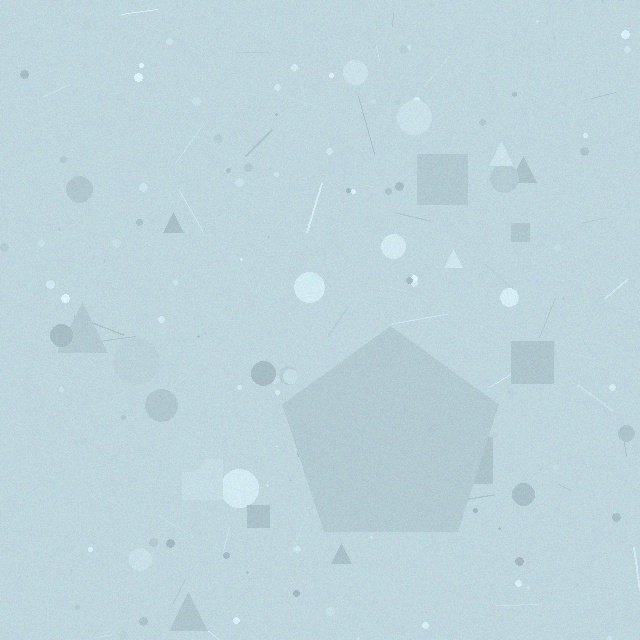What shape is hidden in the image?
A pentagon is hidden in the image.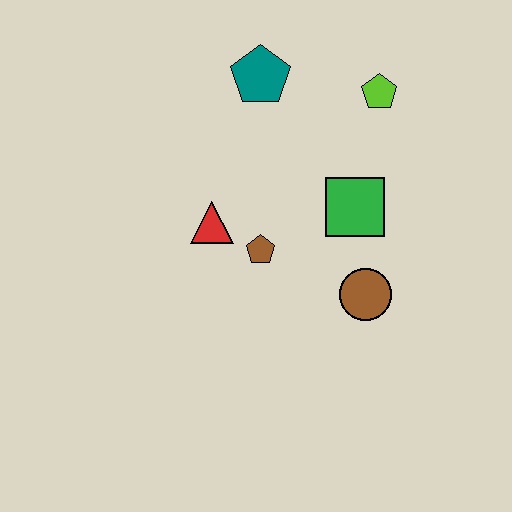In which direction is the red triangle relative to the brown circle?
The red triangle is to the left of the brown circle.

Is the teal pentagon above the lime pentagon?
Yes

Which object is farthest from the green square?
The teal pentagon is farthest from the green square.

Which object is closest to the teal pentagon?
The lime pentagon is closest to the teal pentagon.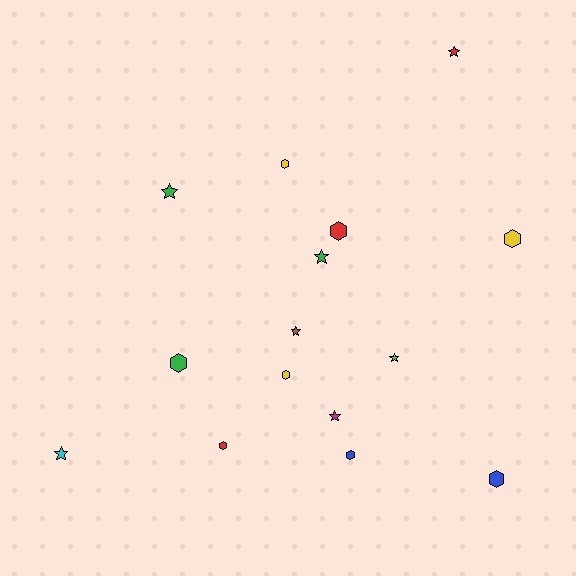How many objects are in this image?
There are 15 objects.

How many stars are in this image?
There are 7 stars.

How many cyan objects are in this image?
There is 1 cyan object.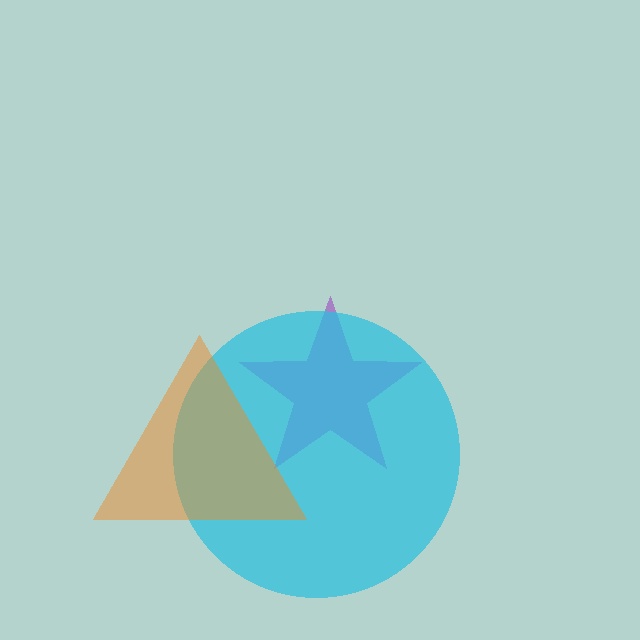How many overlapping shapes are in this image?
There are 3 overlapping shapes in the image.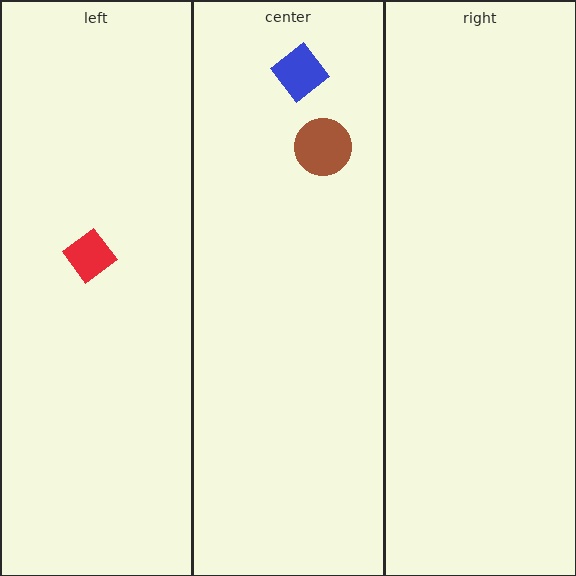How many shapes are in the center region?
2.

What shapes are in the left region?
The red diamond.